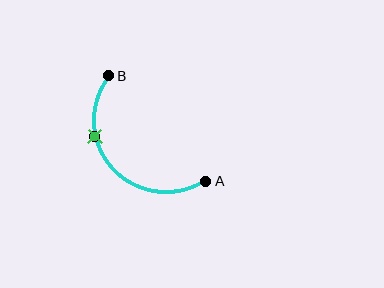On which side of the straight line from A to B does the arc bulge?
The arc bulges below and to the left of the straight line connecting A and B.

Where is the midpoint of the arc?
The arc midpoint is the point on the curve farthest from the straight line joining A and B. It sits below and to the left of that line.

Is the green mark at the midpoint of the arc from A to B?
No. The green mark lies on the arc but is closer to endpoint B. The arc midpoint would be at the point on the curve equidistant along the arc from both A and B.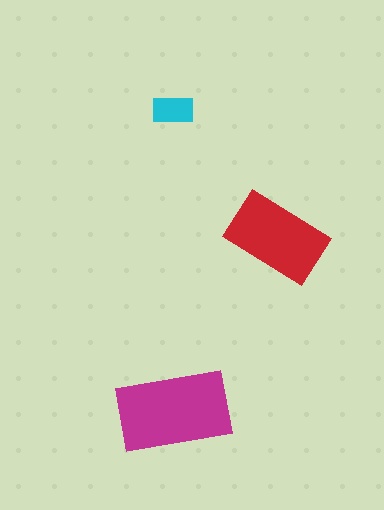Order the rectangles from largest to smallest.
the magenta one, the red one, the cyan one.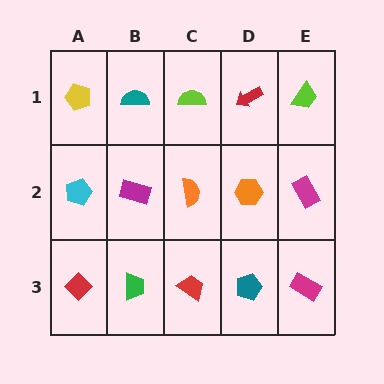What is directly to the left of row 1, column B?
A yellow pentagon.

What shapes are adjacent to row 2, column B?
A teal semicircle (row 1, column B), a green trapezoid (row 3, column B), a cyan pentagon (row 2, column A), an orange semicircle (row 2, column C).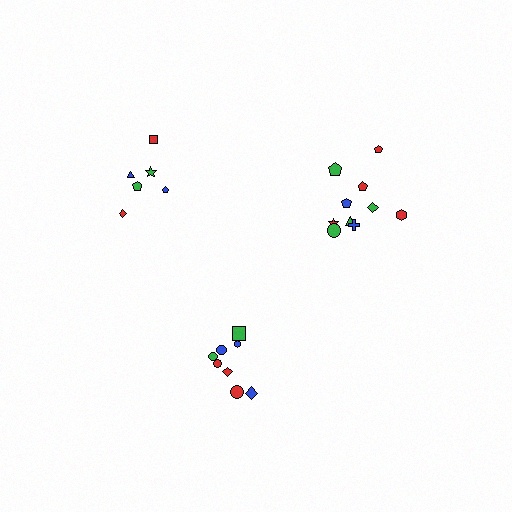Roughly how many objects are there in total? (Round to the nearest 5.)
Roughly 25 objects in total.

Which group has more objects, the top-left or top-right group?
The top-right group.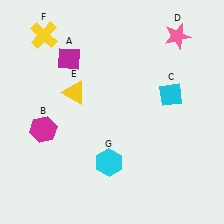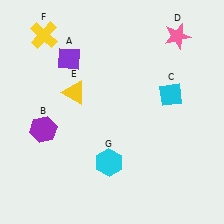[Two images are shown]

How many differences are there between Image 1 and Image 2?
There are 2 differences between the two images.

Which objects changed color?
A changed from magenta to purple. B changed from magenta to purple.